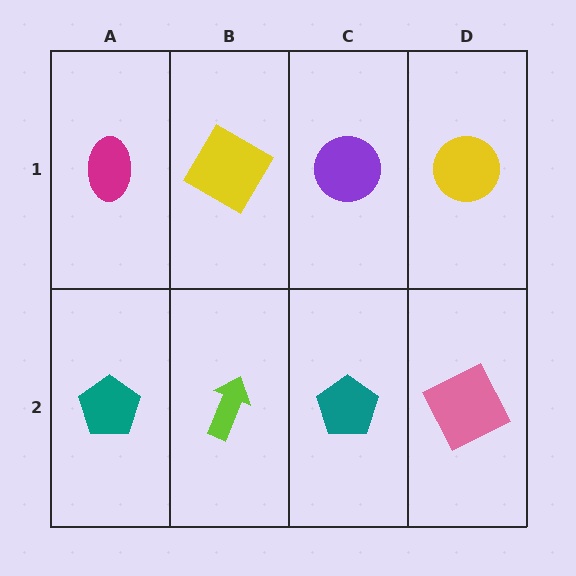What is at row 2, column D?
A pink square.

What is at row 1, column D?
A yellow circle.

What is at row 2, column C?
A teal pentagon.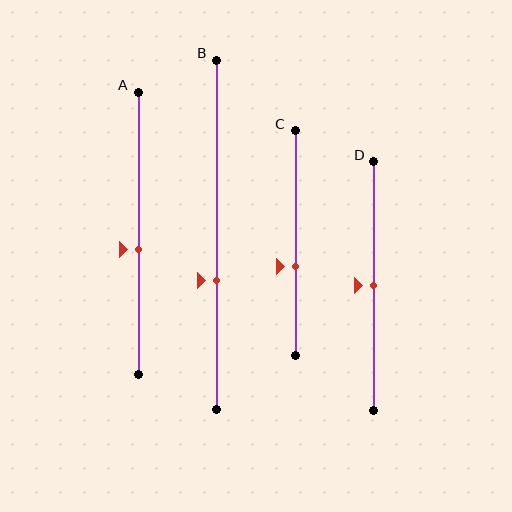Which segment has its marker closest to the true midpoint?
Segment D has its marker closest to the true midpoint.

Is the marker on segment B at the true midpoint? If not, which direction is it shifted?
No, the marker on segment B is shifted downward by about 13% of the segment length.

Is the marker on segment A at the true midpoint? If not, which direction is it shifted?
No, the marker on segment A is shifted downward by about 6% of the segment length.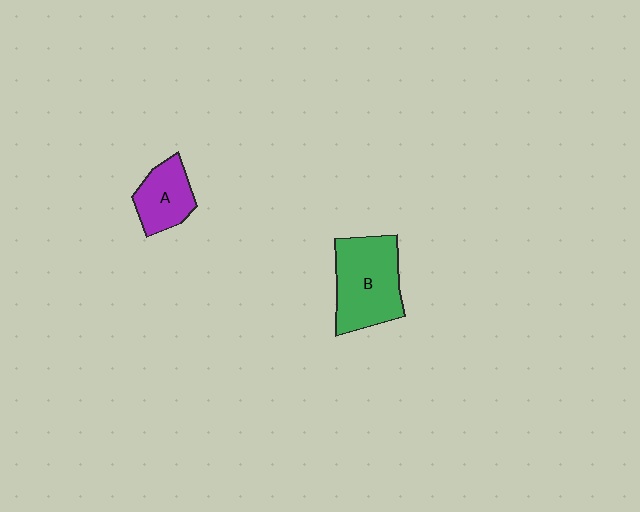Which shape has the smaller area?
Shape A (purple).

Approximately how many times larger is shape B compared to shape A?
Approximately 1.7 times.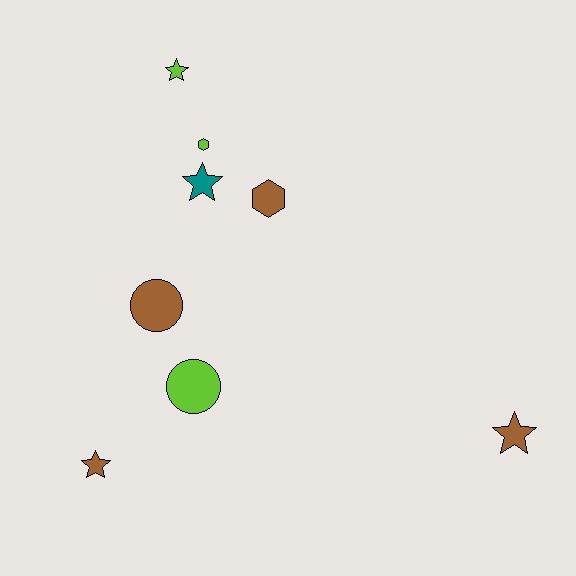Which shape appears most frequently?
Star, with 4 objects.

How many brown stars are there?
There are 2 brown stars.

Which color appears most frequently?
Brown, with 4 objects.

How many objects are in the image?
There are 8 objects.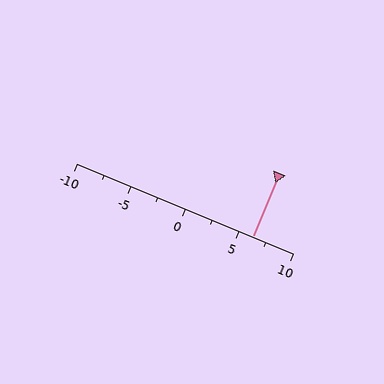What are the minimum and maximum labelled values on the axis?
The axis runs from -10 to 10.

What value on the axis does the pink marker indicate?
The marker indicates approximately 6.2.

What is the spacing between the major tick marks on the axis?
The major ticks are spaced 5 apart.